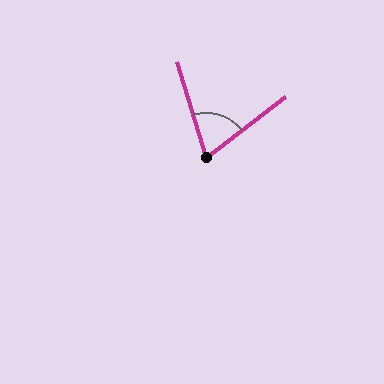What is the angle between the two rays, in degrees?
Approximately 70 degrees.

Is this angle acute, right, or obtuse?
It is acute.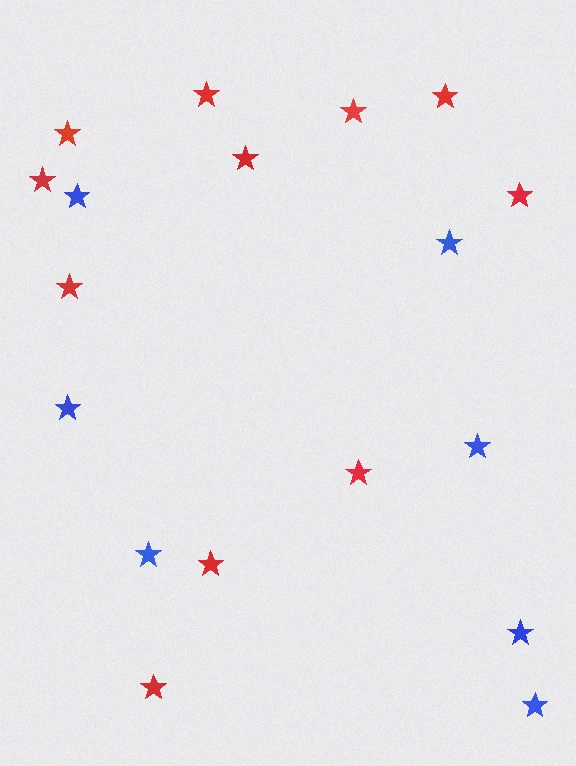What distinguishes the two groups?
There are 2 groups: one group of red stars (11) and one group of blue stars (7).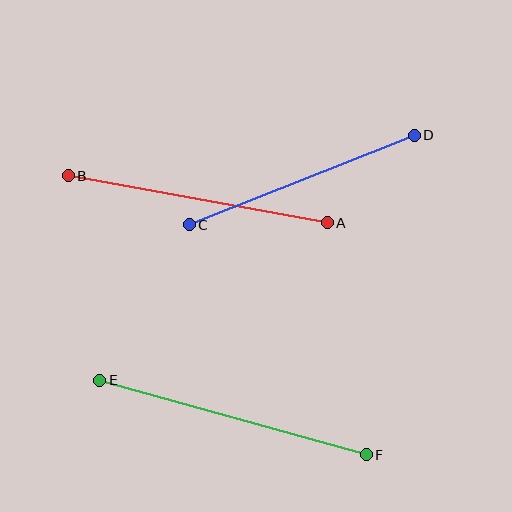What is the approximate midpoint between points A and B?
The midpoint is at approximately (198, 199) pixels.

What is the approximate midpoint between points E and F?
The midpoint is at approximately (233, 417) pixels.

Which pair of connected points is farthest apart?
Points E and F are farthest apart.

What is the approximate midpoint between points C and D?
The midpoint is at approximately (302, 180) pixels.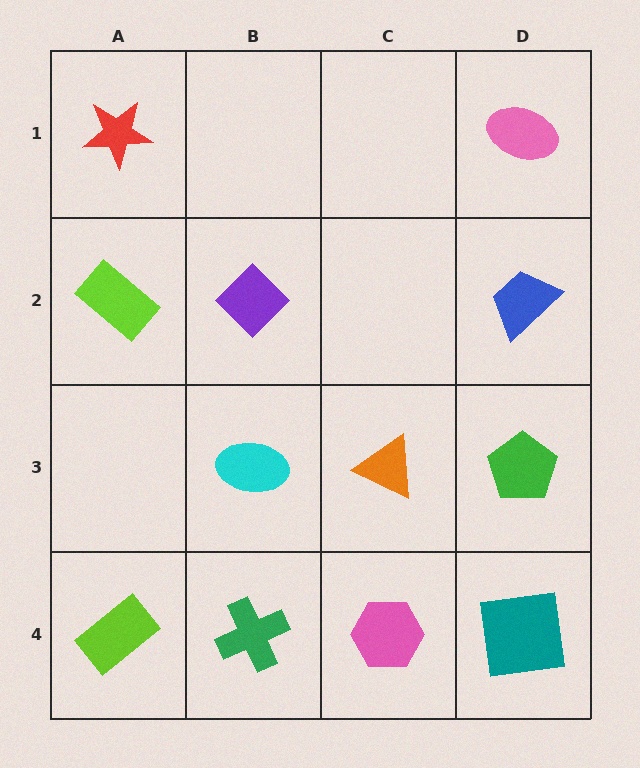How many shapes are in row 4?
4 shapes.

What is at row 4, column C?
A pink hexagon.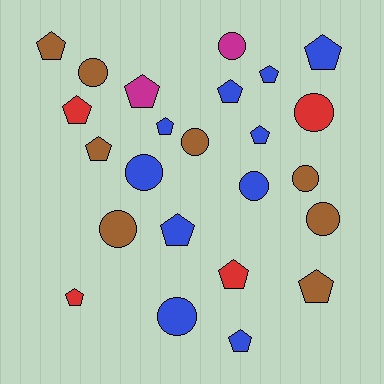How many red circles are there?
There is 1 red circle.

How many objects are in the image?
There are 24 objects.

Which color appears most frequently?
Blue, with 10 objects.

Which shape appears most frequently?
Pentagon, with 14 objects.